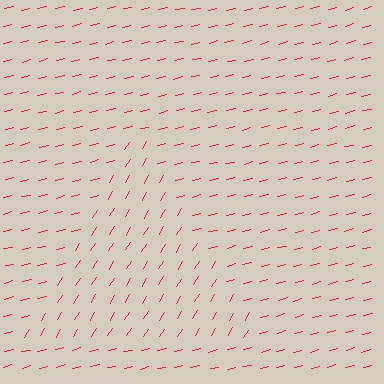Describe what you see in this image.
The image is filled with small red line segments. A triangle region in the image has lines oriented differently from the surrounding lines, creating a visible texture boundary.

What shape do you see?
I see a triangle.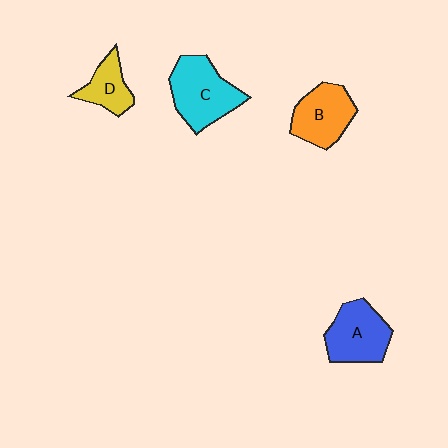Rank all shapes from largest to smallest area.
From largest to smallest: C (cyan), A (blue), B (orange), D (yellow).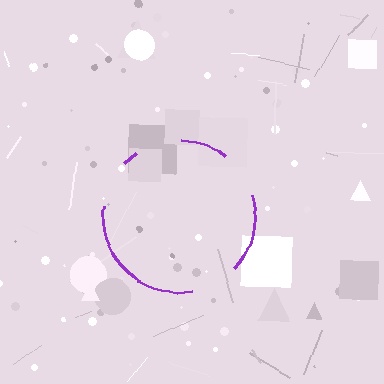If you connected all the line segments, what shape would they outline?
They would outline a circle.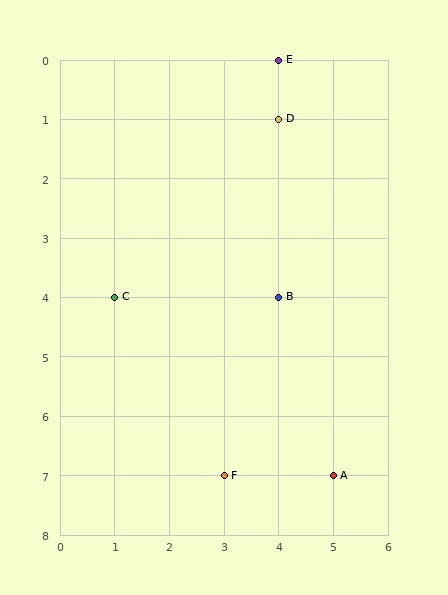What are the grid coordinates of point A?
Point A is at grid coordinates (5, 7).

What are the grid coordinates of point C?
Point C is at grid coordinates (1, 4).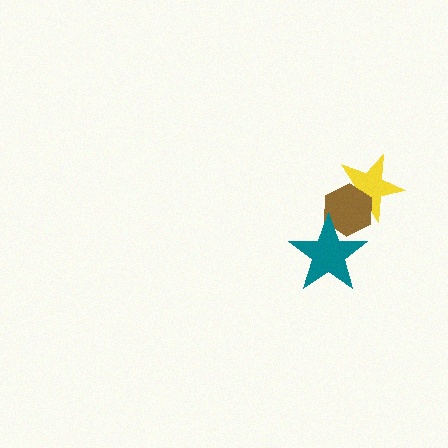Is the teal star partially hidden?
No, no other shape covers it.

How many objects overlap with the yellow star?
1 object overlaps with the yellow star.